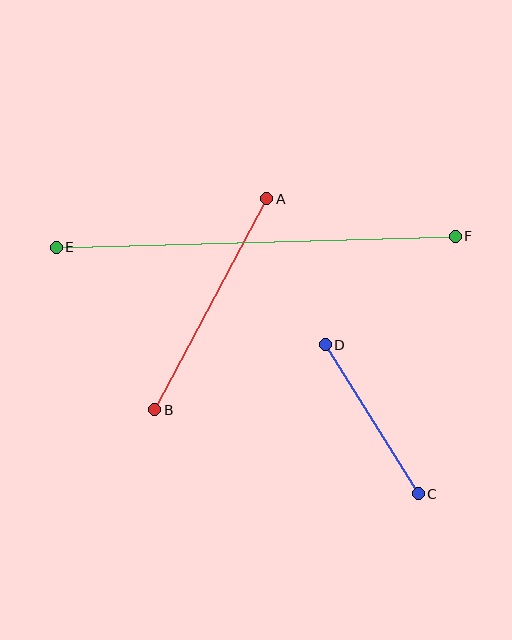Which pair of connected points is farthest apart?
Points E and F are farthest apart.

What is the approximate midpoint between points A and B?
The midpoint is at approximately (211, 304) pixels.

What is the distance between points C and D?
The distance is approximately 176 pixels.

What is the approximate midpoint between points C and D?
The midpoint is at approximately (372, 419) pixels.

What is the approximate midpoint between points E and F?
The midpoint is at approximately (256, 242) pixels.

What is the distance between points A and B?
The distance is approximately 239 pixels.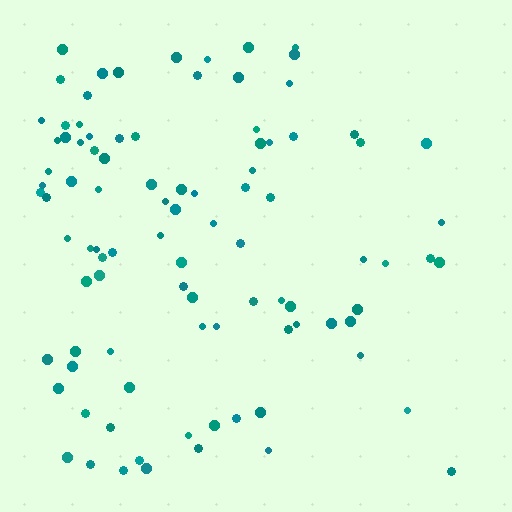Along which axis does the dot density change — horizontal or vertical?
Horizontal.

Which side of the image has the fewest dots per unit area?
The right.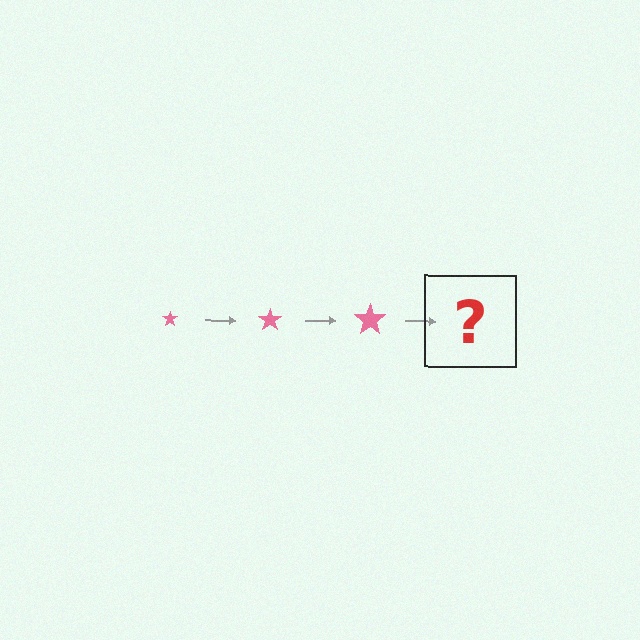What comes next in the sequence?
The next element should be a pink star, larger than the previous one.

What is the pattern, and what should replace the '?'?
The pattern is that the star gets progressively larger each step. The '?' should be a pink star, larger than the previous one.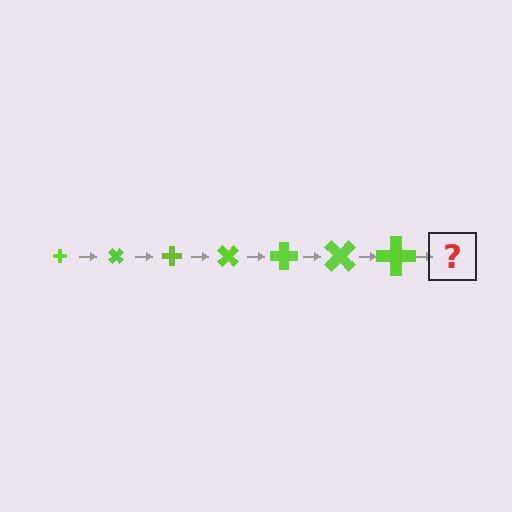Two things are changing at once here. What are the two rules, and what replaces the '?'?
The two rules are that the cross grows larger each step and it rotates 45 degrees each step. The '?' should be a cross, larger than the previous one and rotated 315 degrees from the start.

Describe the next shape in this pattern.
It should be a cross, larger than the previous one and rotated 315 degrees from the start.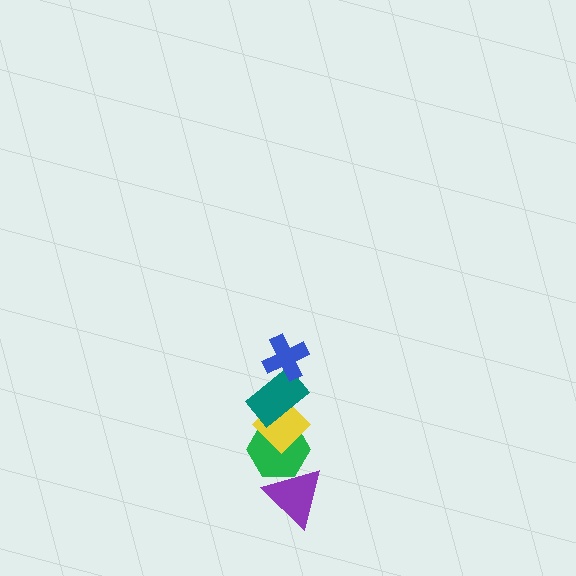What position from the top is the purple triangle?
The purple triangle is 5th from the top.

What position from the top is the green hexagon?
The green hexagon is 4th from the top.